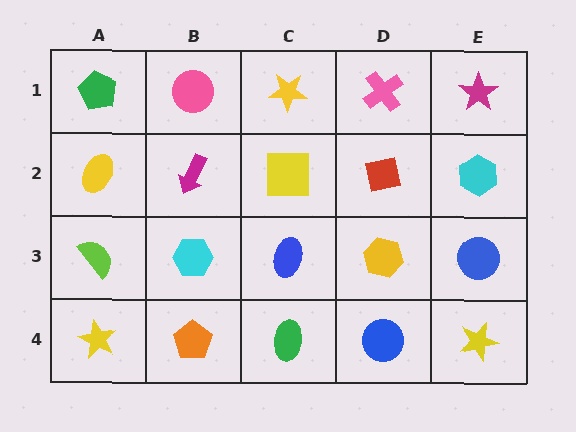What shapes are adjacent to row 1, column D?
A red square (row 2, column D), a yellow star (row 1, column C), a magenta star (row 1, column E).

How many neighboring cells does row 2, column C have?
4.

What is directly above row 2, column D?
A pink cross.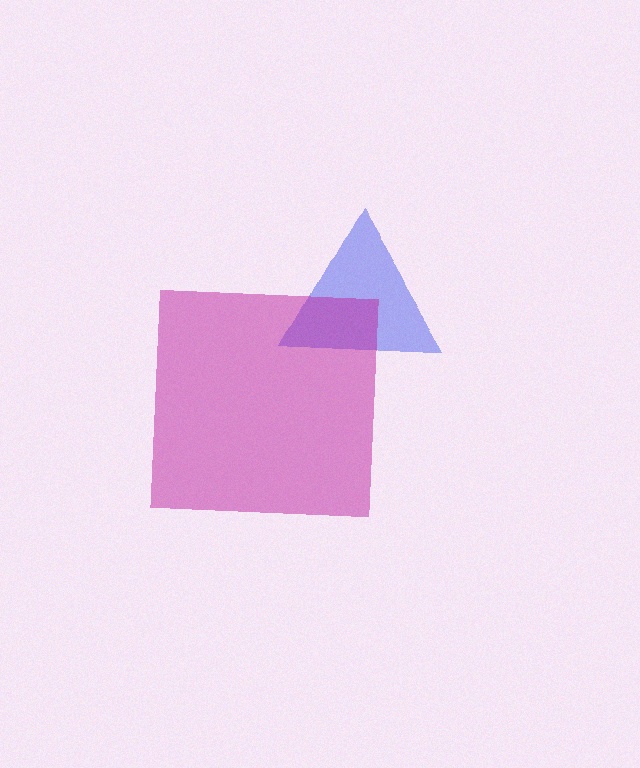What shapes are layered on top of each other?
The layered shapes are: a blue triangle, a magenta square.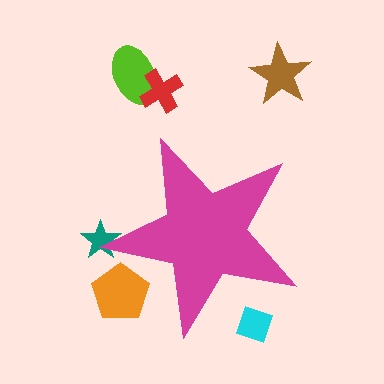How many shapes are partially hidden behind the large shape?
3 shapes are partially hidden.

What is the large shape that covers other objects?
A magenta star.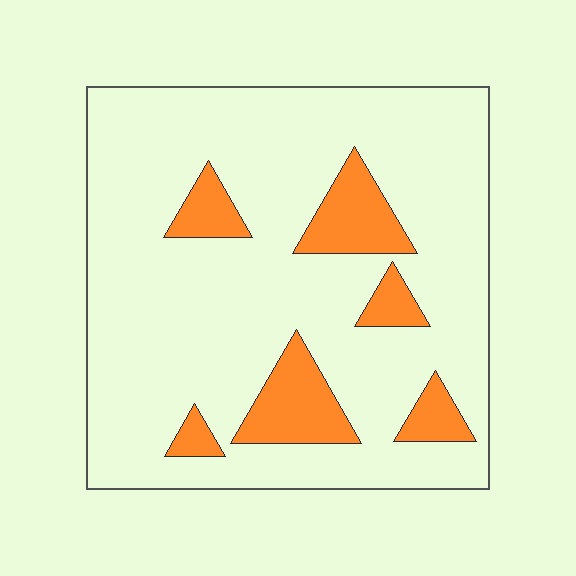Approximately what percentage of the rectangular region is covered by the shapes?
Approximately 15%.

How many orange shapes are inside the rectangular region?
6.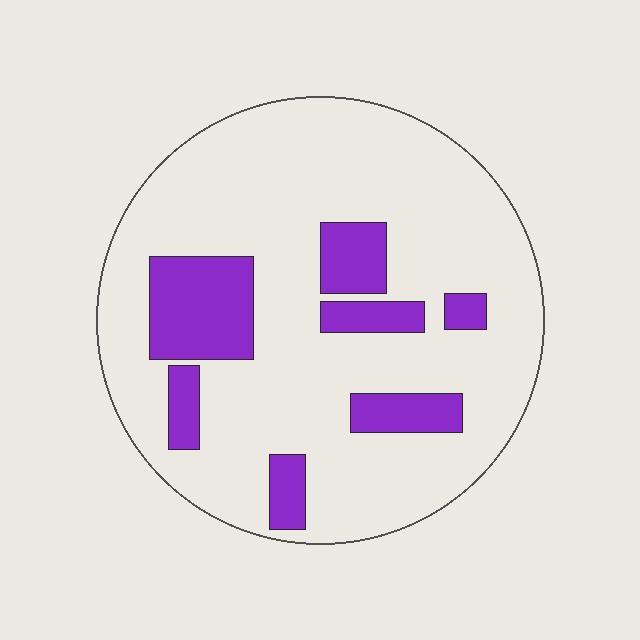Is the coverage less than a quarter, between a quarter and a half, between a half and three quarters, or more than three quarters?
Less than a quarter.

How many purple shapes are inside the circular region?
7.